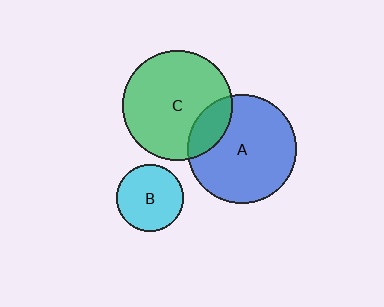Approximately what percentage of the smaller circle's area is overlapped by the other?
Approximately 20%.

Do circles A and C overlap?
Yes.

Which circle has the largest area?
Circle C (green).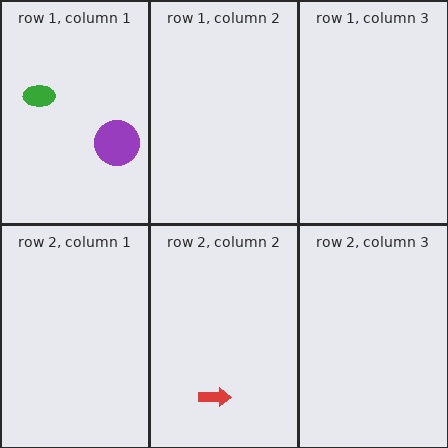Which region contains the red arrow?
The row 2, column 2 region.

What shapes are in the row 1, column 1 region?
The purple circle, the green ellipse.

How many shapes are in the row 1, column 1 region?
2.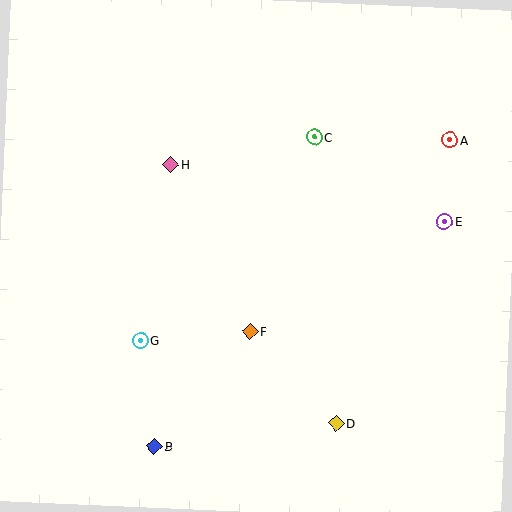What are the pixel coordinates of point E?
Point E is at (444, 221).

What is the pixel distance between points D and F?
The distance between D and F is 126 pixels.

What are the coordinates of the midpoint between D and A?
The midpoint between D and A is at (393, 282).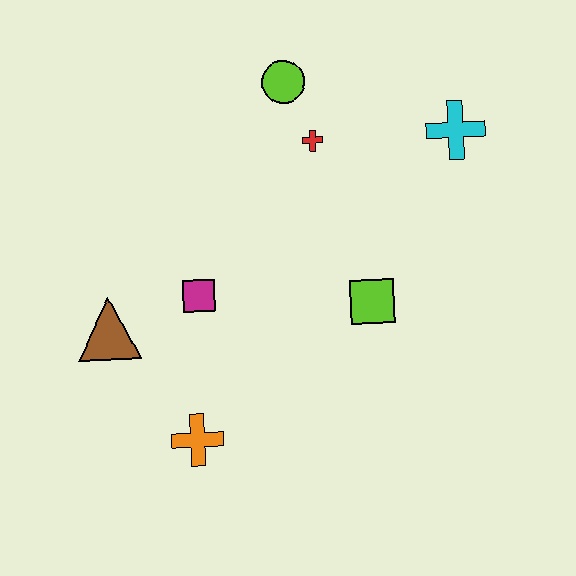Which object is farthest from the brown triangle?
The cyan cross is farthest from the brown triangle.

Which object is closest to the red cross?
The lime circle is closest to the red cross.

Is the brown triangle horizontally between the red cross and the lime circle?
No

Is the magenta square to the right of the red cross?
No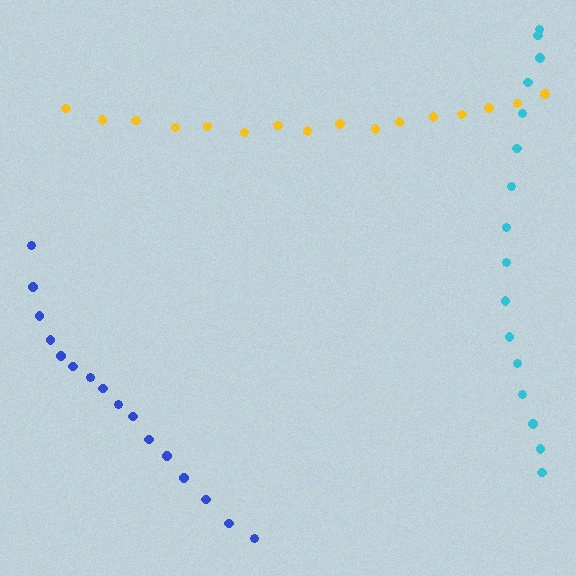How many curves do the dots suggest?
There are 3 distinct paths.